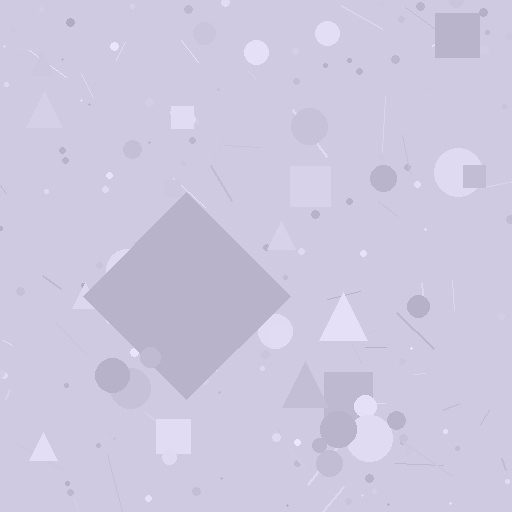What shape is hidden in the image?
A diamond is hidden in the image.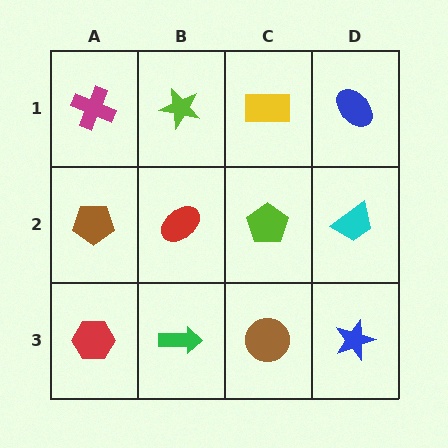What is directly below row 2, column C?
A brown circle.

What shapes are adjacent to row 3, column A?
A brown pentagon (row 2, column A), a green arrow (row 3, column B).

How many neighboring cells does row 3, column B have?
3.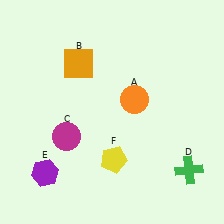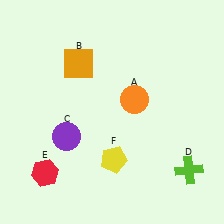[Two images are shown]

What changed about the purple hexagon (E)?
In Image 1, E is purple. In Image 2, it changed to red.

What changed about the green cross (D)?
In Image 1, D is green. In Image 2, it changed to lime.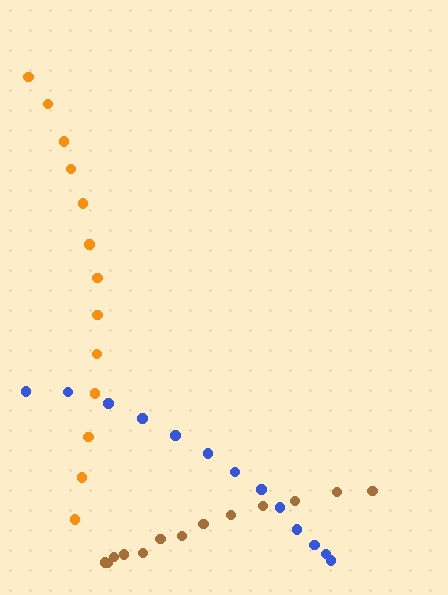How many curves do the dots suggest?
There are 3 distinct paths.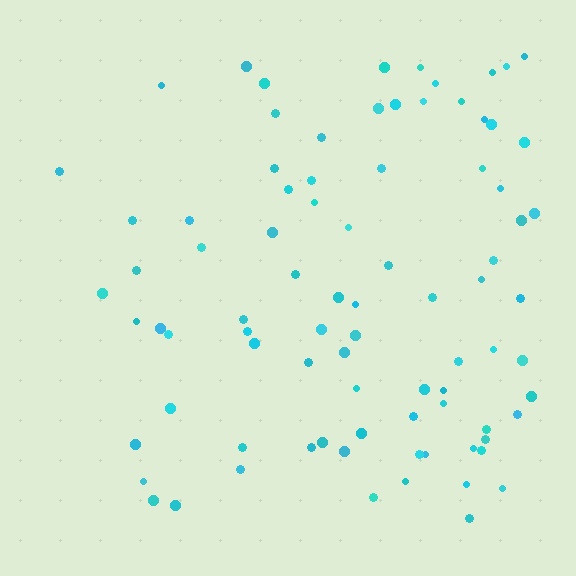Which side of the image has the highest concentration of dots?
The right.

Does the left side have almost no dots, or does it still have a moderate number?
Still a moderate number, just noticeably fewer than the right.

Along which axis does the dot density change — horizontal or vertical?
Horizontal.